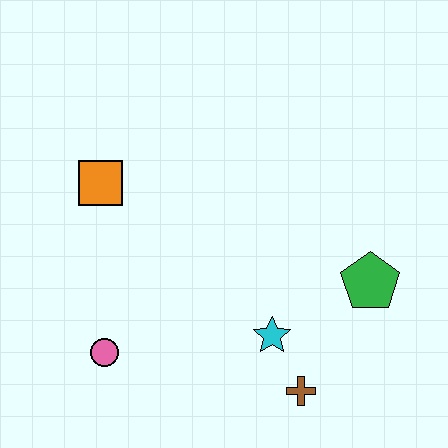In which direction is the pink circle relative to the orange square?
The pink circle is below the orange square.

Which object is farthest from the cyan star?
The orange square is farthest from the cyan star.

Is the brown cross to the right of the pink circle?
Yes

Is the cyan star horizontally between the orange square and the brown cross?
Yes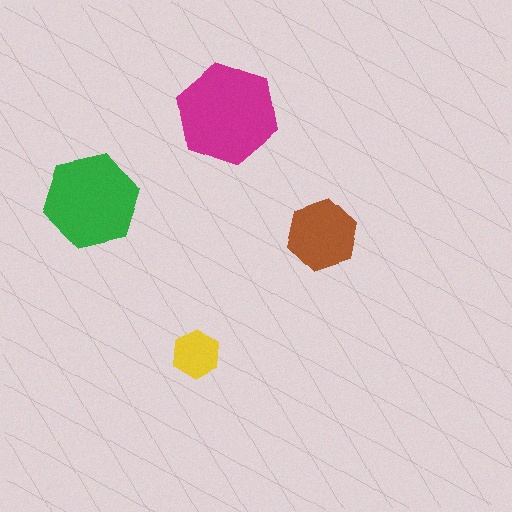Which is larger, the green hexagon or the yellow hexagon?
The green one.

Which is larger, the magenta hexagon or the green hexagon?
The magenta one.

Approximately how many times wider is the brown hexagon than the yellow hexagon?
About 1.5 times wider.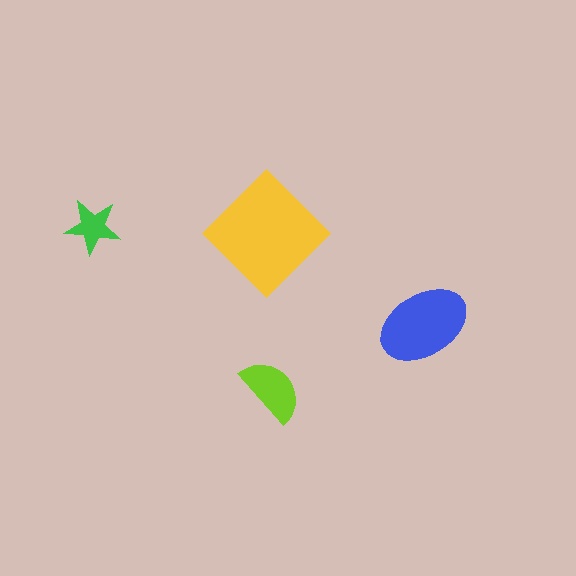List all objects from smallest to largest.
The green star, the lime semicircle, the blue ellipse, the yellow diamond.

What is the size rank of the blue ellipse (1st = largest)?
2nd.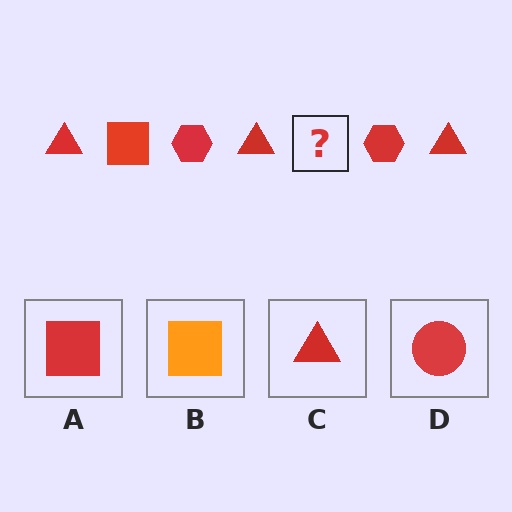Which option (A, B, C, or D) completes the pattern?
A.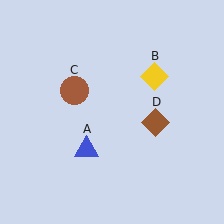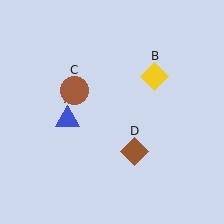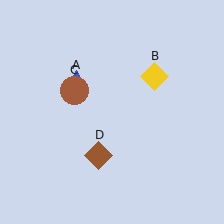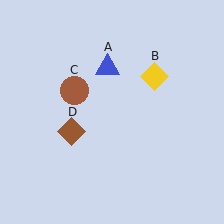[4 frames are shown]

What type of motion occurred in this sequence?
The blue triangle (object A), brown diamond (object D) rotated clockwise around the center of the scene.